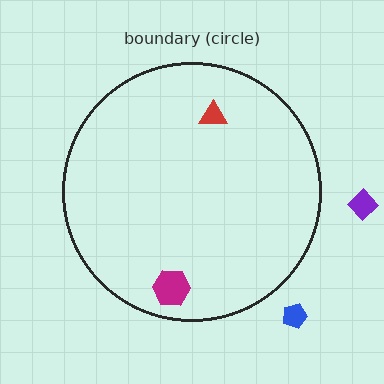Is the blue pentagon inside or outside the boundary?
Outside.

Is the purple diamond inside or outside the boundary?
Outside.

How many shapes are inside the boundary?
2 inside, 2 outside.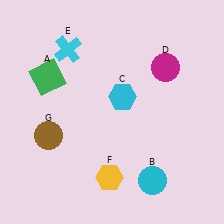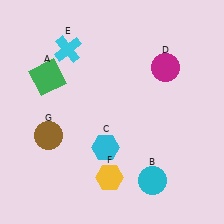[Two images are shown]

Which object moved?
The cyan hexagon (C) moved down.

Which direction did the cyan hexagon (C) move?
The cyan hexagon (C) moved down.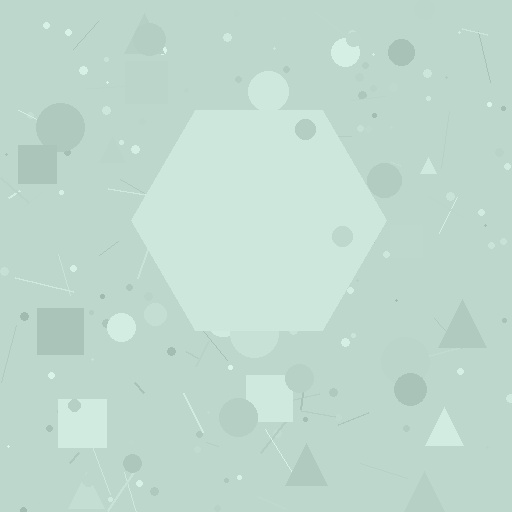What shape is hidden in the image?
A hexagon is hidden in the image.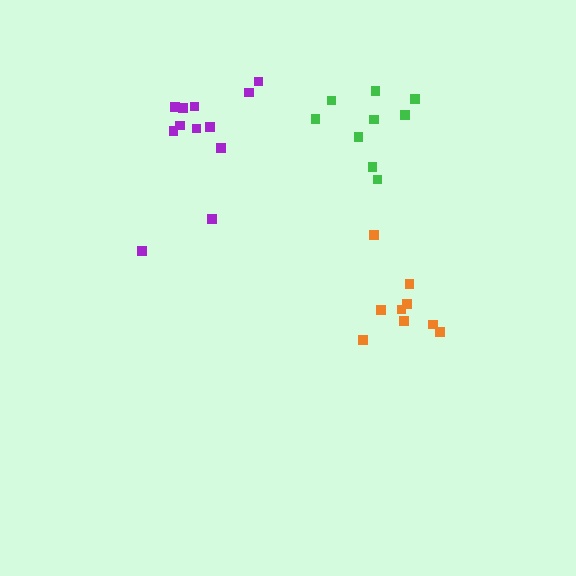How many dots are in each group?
Group 1: 9 dots, Group 2: 9 dots, Group 3: 12 dots (30 total).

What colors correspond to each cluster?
The clusters are colored: orange, green, purple.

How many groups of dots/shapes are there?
There are 3 groups.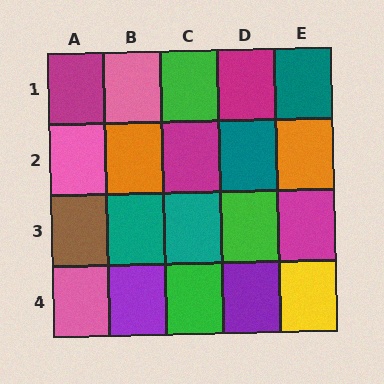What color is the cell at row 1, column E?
Teal.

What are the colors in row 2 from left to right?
Pink, orange, magenta, teal, orange.